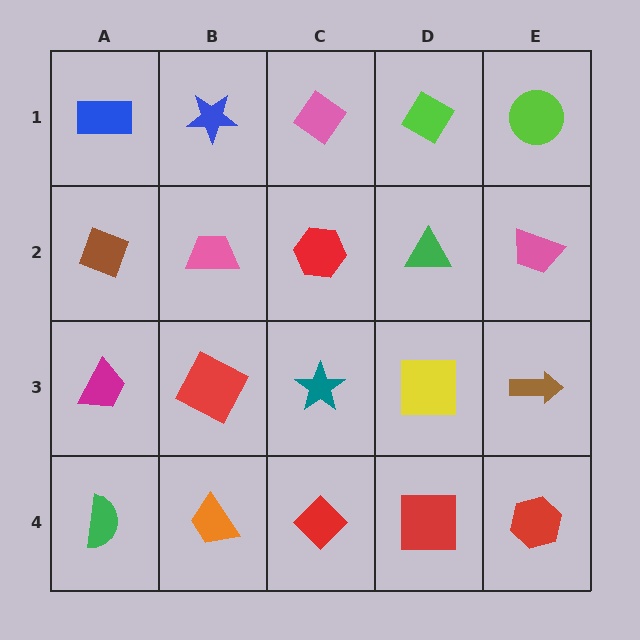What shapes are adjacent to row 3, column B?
A pink trapezoid (row 2, column B), an orange trapezoid (row 4, column B), a magenta trapezoid (row 3, column A), a teal star (row 3, column C).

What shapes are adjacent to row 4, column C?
A teal star (row 3, column C), an orange trapezoid (row 4, column B), a red square (row 4, column D).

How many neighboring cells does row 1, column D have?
3.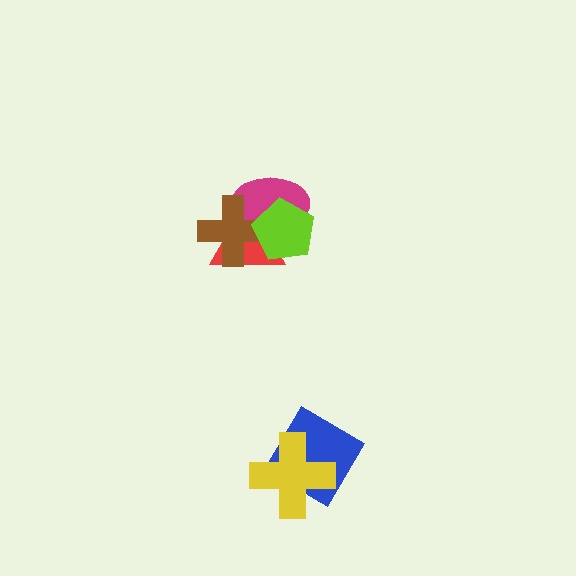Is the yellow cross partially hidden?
No, no other shape covers it.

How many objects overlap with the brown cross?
3 objects overlap with the brown cross.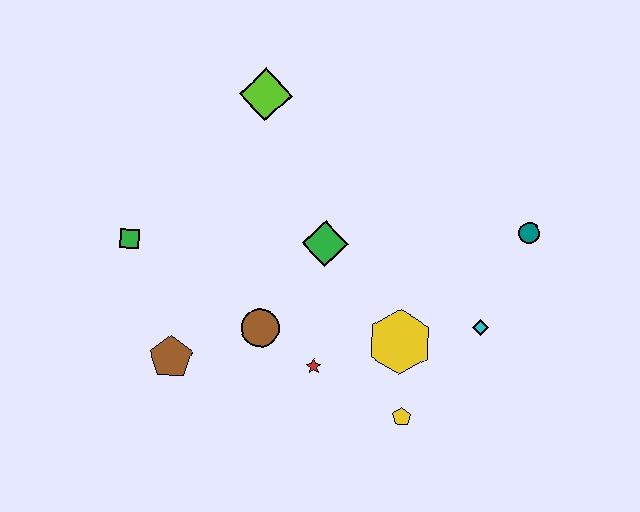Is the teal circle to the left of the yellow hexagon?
No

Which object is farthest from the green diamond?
The teal circle is farthest from the green diamond.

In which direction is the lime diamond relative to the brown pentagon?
The lime diamond is above the brown pentagon.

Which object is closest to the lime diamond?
The green diamond is closest to the lime diamond.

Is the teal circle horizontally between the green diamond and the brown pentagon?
No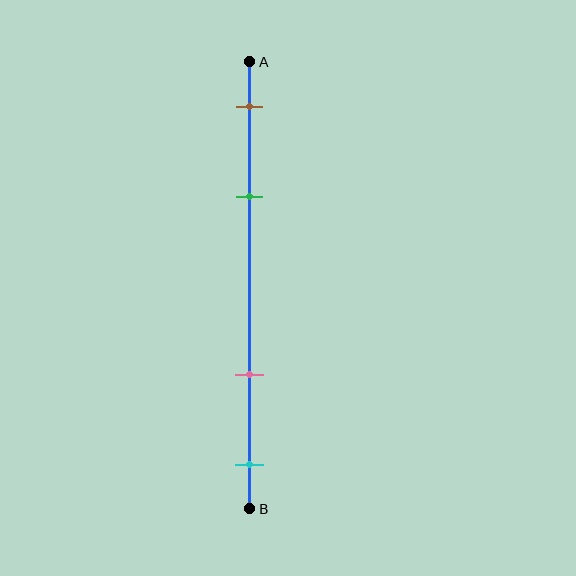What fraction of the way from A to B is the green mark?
The green mark is approximately 30% (0.3) of the way from A to B.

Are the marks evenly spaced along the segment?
No, the marks are not evenly spaced.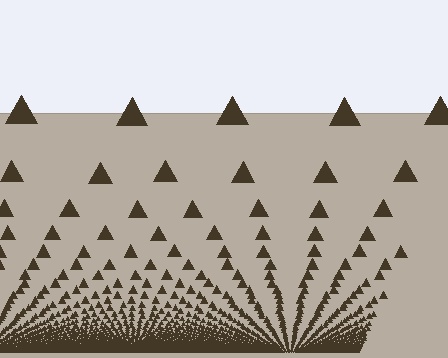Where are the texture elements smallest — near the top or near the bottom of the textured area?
Near the bottom.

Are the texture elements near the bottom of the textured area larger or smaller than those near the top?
Smaller. The gradient is inverted — elements near the bottom are smaller and denser.